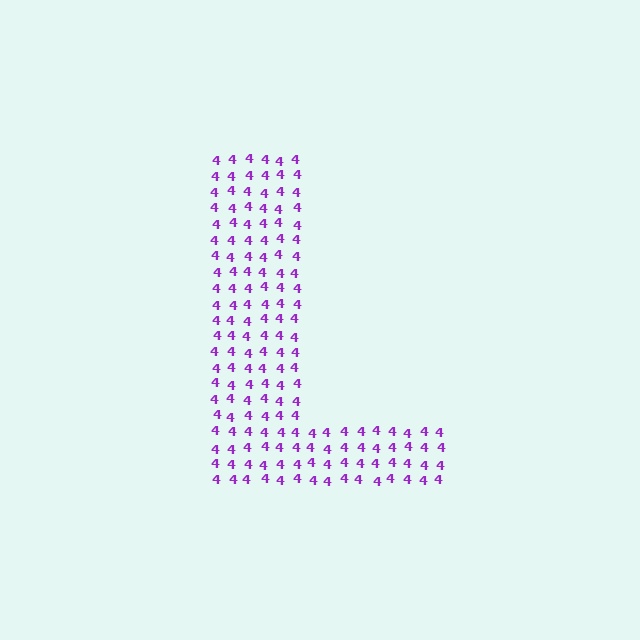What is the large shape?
The large shape is the letter L.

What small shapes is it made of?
It is made of small digit 4's.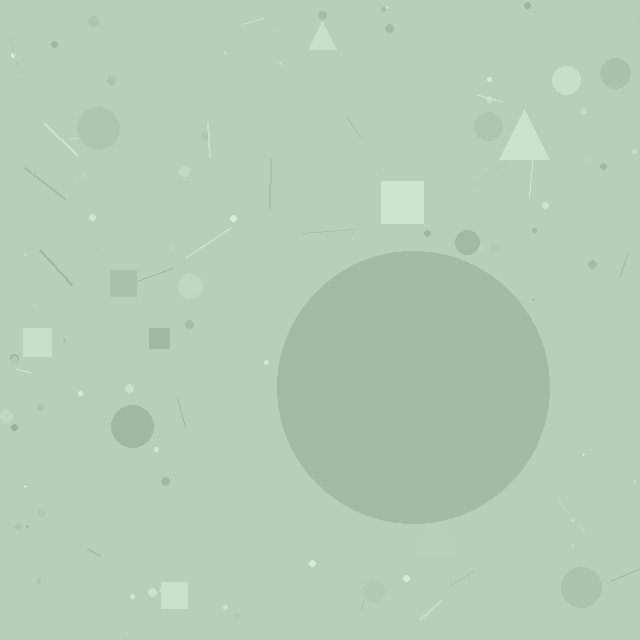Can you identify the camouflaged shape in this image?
The camouflaged shape is a circle.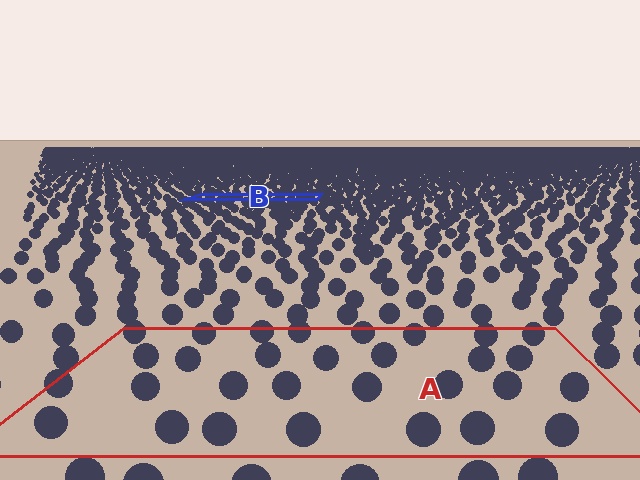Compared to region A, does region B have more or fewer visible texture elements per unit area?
Region B has more texture elements per unit area — they are packed more densely because it is farther away.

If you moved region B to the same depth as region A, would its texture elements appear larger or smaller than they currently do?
They would appear larger. At a closer depth, the same texture elements are projected at a bigger on-screen size.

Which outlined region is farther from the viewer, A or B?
Region B is farther from the viewer — the texture elements inside it appear smaller and more densely packed.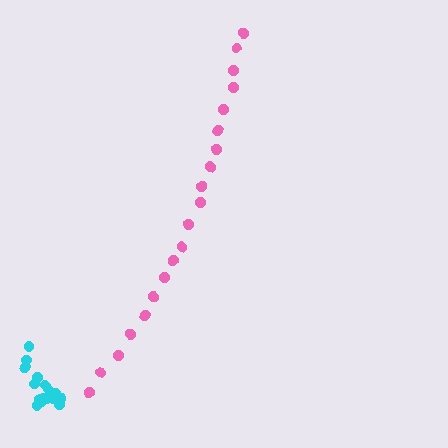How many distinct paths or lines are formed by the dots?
There are 2 distinct paths.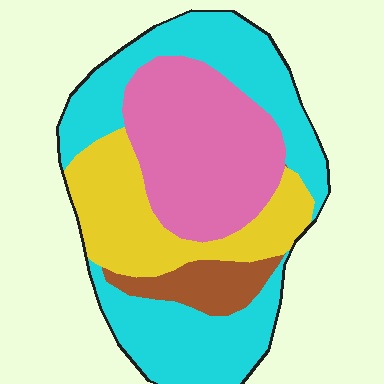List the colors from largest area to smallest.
From largest to smallest: cyan, pink, yellow, brown.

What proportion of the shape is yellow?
Yellow covers 22% of the shape.